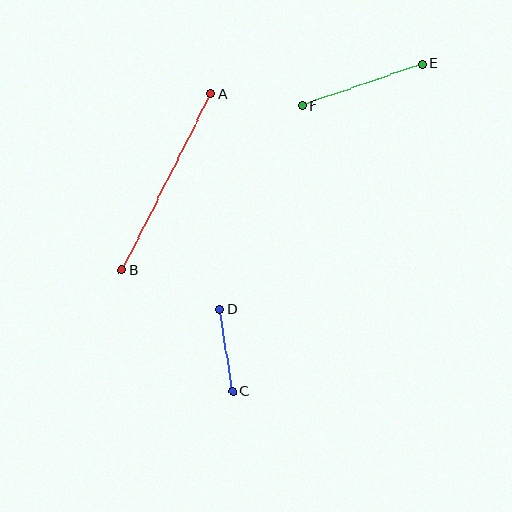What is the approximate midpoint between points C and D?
The midpoint is at approximately (226, 350) pixels.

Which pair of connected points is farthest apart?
Points A and B are farthest apart.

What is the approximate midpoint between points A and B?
The midpoint is at approximately (166, 182) pixels.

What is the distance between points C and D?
The distance is approximately 83 pixels.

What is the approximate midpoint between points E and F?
The midpoint is at approximately (362, 85) pixels.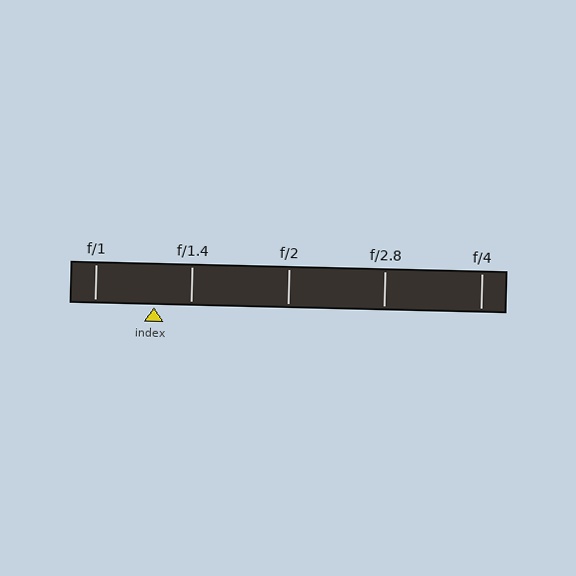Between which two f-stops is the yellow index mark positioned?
The index mark is between f/1 and f/1.4.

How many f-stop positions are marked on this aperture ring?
There are 5 f-stop positions marked.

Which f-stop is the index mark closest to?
The index mark is closest to f/1.4.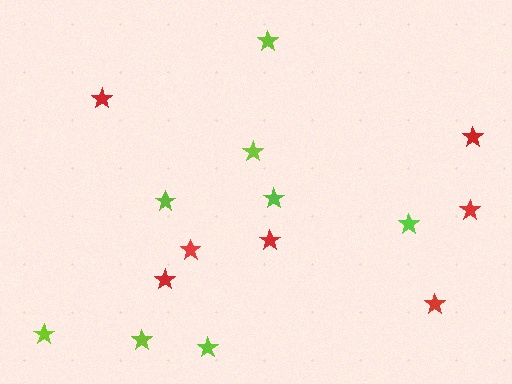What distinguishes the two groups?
There are 2 groups: one group of red stars (7) and one group of lime stars (8).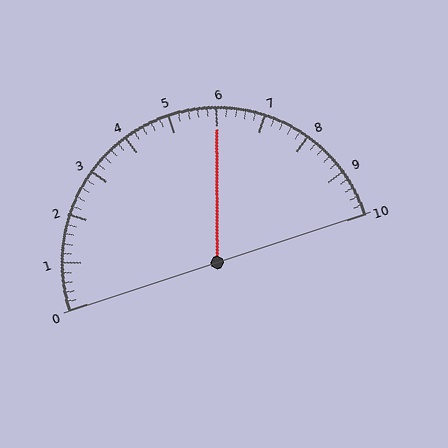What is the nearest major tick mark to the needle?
The nearest major tick mark is 6.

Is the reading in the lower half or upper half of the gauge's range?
The reading is in the upper half of the range (0 to 10).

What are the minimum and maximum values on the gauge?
The gauge ranges from 0 to 10.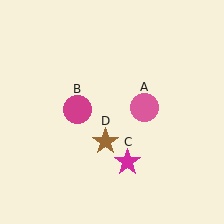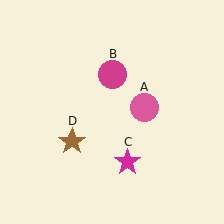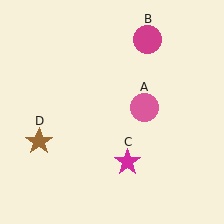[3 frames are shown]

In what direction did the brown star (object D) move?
The brown star (object D) moved left.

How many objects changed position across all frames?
2 objects changed position: magenta circle (object B), brown star (object D).